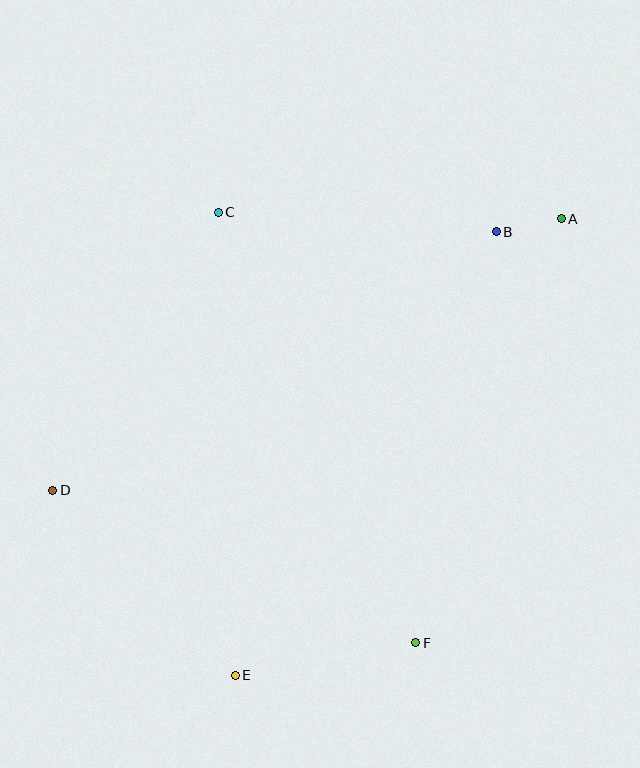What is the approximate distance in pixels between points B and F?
The distance between B and F is approximately 419 pixels.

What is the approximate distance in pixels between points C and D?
The distance between C and D is approximately 324 pixels.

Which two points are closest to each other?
Points A and B are closest to each other.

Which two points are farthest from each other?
Points A and D are farthest from each other.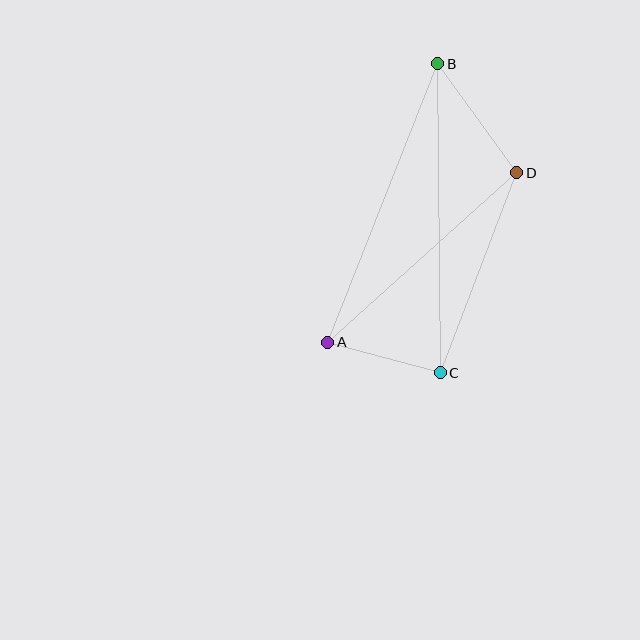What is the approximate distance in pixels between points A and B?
The distance between A and B is approximately 300 pixels.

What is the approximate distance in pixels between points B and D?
The distance between B and D is approximately 135 pixels.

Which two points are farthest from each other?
Points B and C are farthest from each other.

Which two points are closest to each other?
Points A and C are closest to each other.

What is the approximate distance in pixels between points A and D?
The distance between A and D is approximately 254 pixels.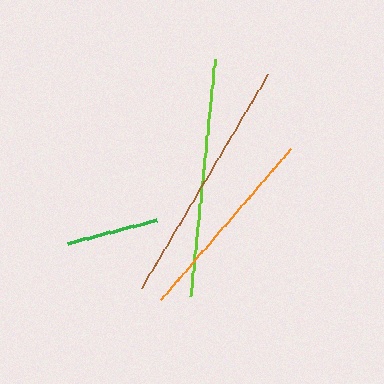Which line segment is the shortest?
The green line is the shortest at approximately 92 pixels.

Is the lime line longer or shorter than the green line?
The lime line is longer than the green line.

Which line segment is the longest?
The brown line is the longest at approximately 248 pixels.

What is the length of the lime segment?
The lime segment is approximately 238 pixels long.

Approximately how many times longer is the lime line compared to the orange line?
The lime line is approximately 1.2 times the length of the orange line.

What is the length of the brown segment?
The brown segment is approximately 248 pixels long.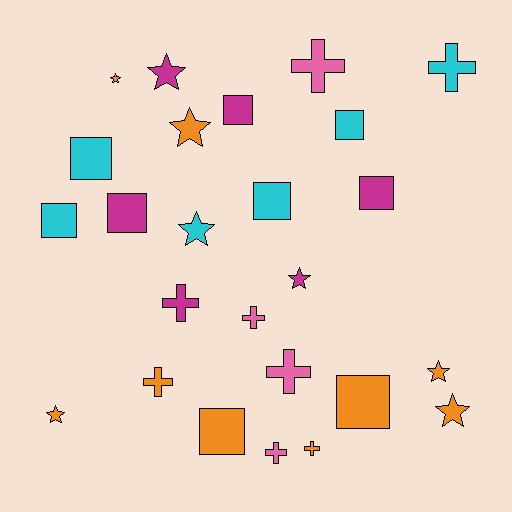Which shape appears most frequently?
Square, with 9 objects.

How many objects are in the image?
There are 25 objects.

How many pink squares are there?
There are no pink squares.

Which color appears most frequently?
Orange, with 9 objects.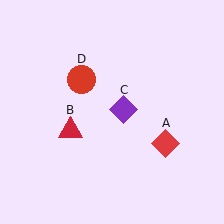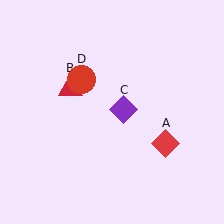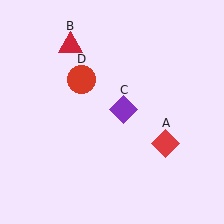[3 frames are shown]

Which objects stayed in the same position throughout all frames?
Red diamond (object A) and purple diamond (object C) and red circle (object D) remained stationary.